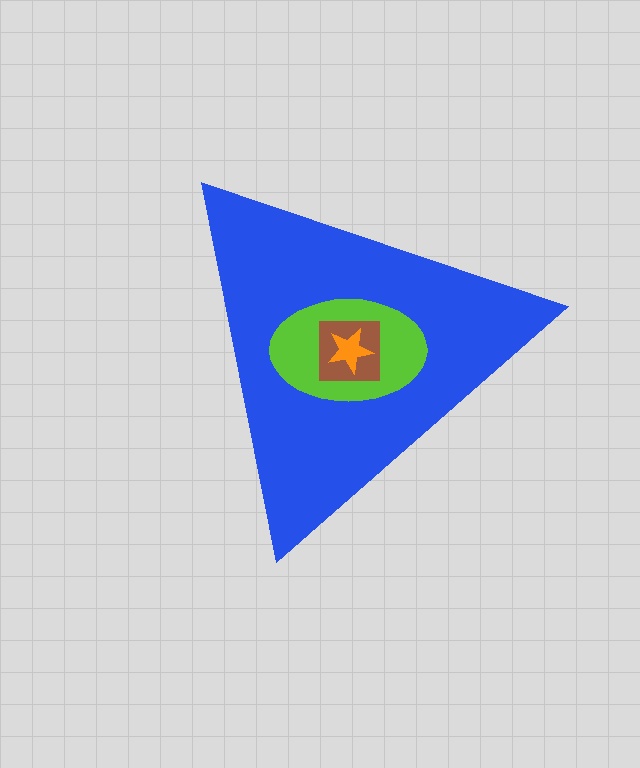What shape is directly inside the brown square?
The orange star.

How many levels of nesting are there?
4.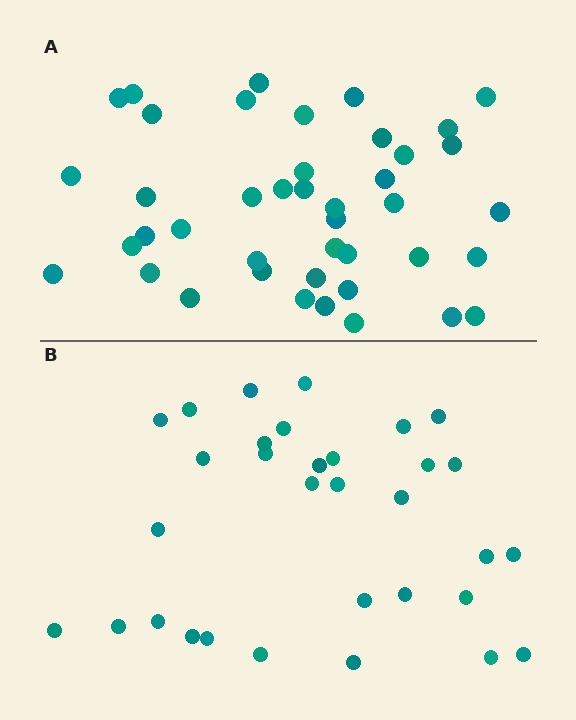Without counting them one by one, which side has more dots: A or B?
Region A (the top region) has more dots.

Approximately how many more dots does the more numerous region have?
Region A has roughly 10 or so more dots than region B.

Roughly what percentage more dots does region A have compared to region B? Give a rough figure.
About 30% more.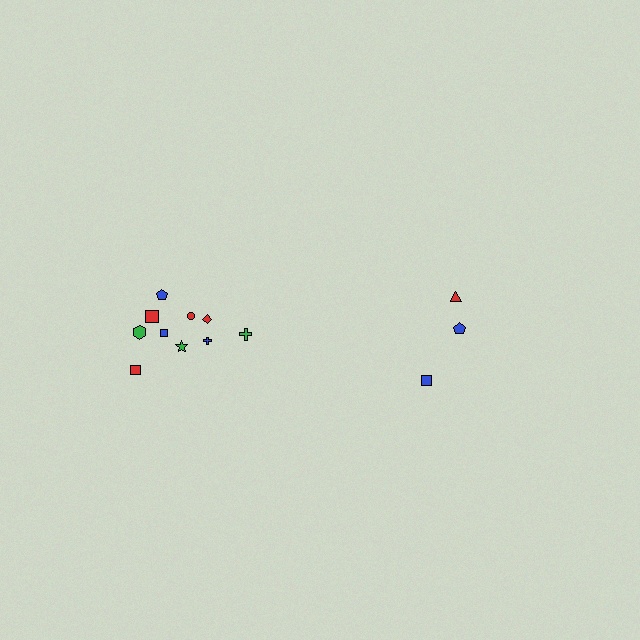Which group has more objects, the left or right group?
The left group.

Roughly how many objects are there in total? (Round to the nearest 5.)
Roughly 15 objects in total.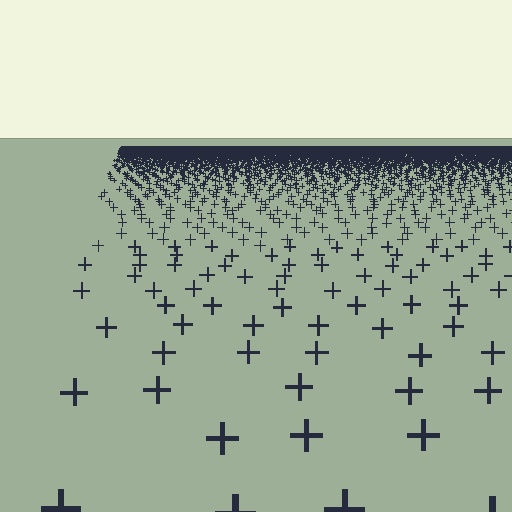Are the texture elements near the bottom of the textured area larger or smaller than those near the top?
Larger. Near the bottom, elements are closer to the viewer and appear at a bigger on-screen size.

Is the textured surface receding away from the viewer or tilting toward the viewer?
The surface is receding away from the viewer. Texture elements get smaller and denser toward the top.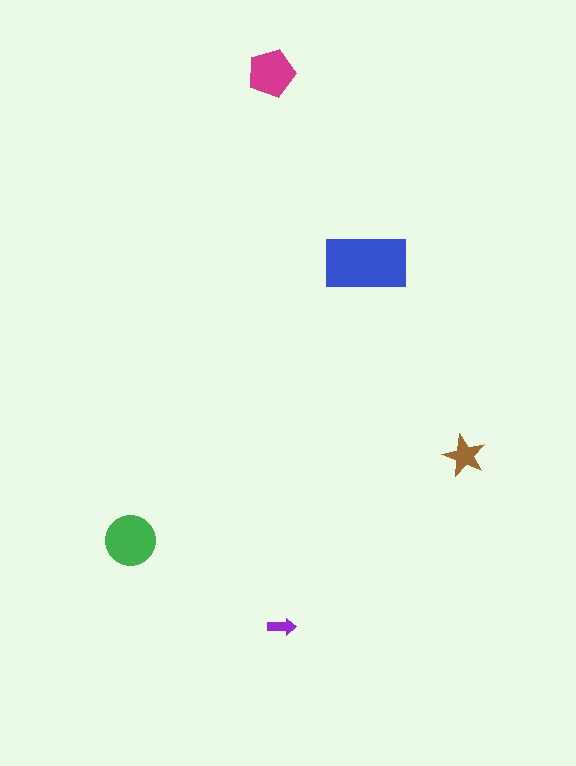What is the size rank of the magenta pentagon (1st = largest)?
3rd.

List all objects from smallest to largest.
The purple arrow, the brown star, the magenta pentagon, the green circle, the blue rectangle.